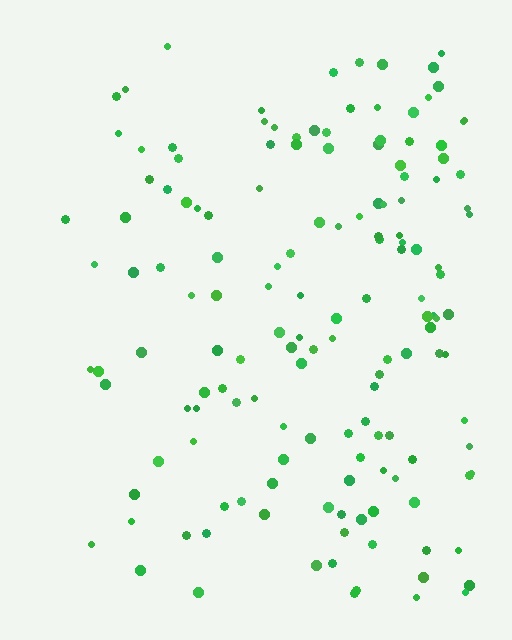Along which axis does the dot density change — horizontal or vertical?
Horizontal.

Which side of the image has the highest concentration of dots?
The right.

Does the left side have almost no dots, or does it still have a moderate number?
Still a moderate number, just noticeably fewer than the right.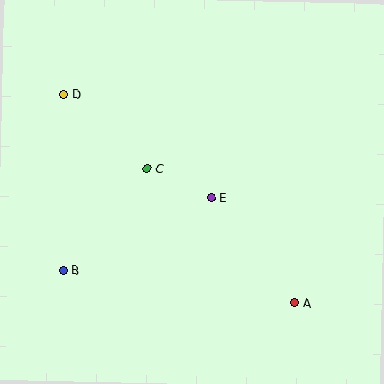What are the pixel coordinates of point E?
Point E is at (211, 198).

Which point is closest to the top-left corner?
Point D is closest to the top-left corner.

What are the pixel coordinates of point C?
Point C is at (147, 169).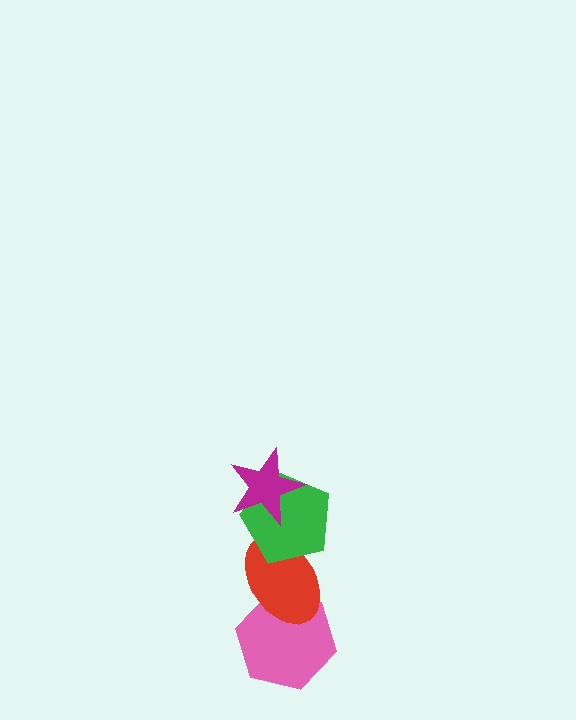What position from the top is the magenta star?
The magenta star is 1st from the top.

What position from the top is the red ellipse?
The red ellipse is 3rd from the top.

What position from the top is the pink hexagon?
The pink hexagon is 4th from the top.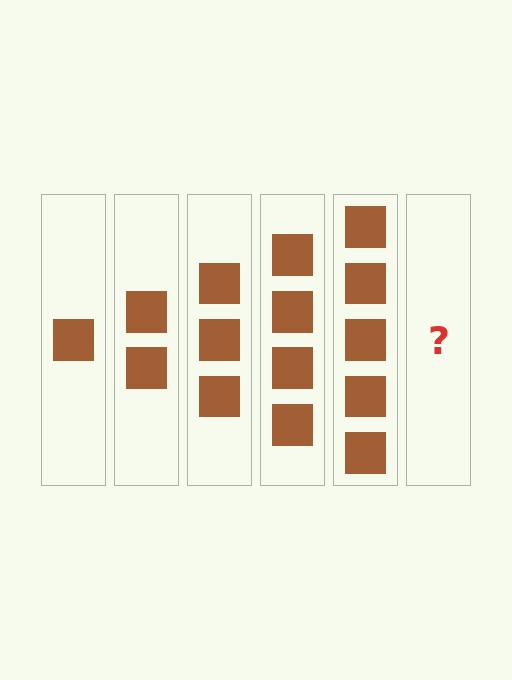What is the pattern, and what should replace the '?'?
The pattern is that each step adds one more square. The '?' should be 6 squares.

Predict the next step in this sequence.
The next step is 6 squares.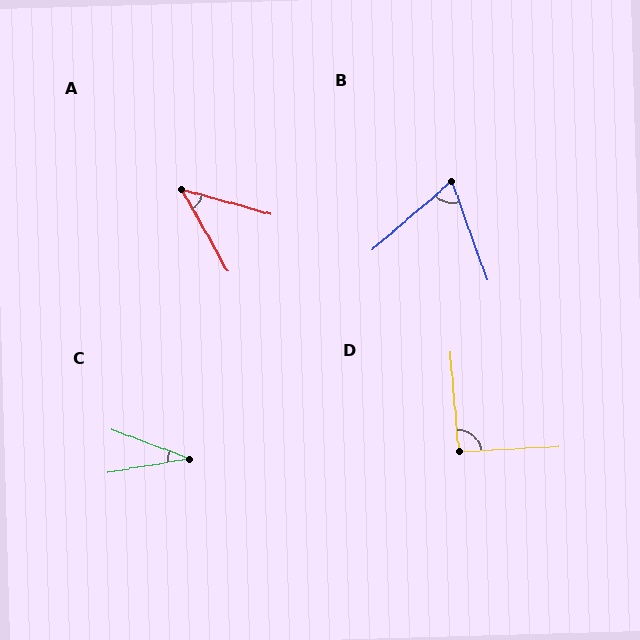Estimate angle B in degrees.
Approximately 69 degrees.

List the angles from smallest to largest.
C (31°), A (45°), B (69°), D (91°).